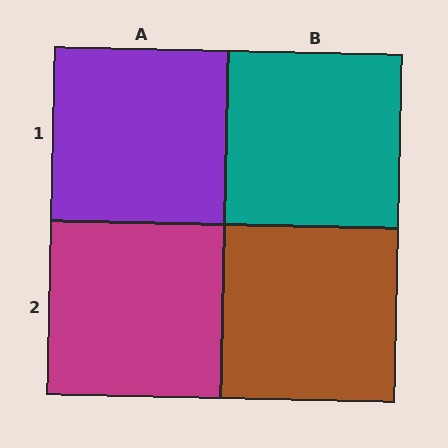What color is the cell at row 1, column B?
Teal.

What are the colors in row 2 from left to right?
Magenta, brown.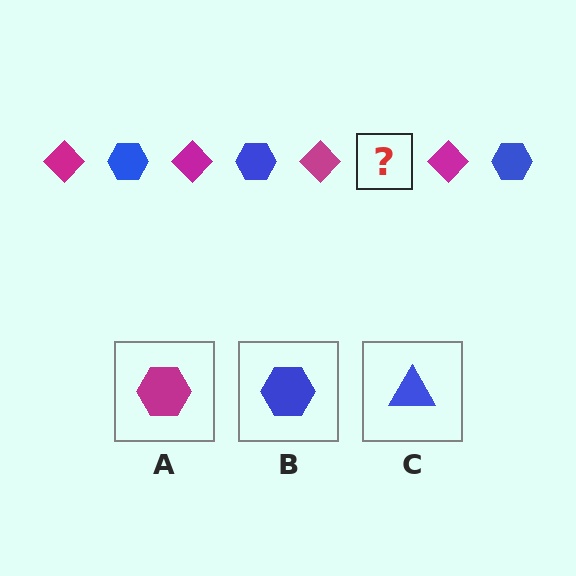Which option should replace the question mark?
Option B.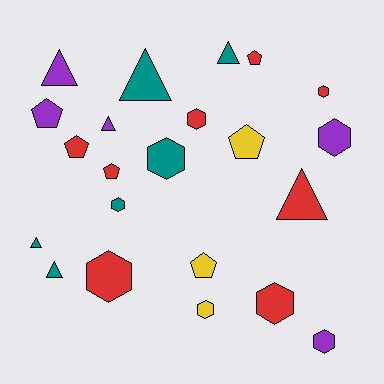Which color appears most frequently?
Red, with 8 objects.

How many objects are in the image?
There are 22 objects.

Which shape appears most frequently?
Hexagon, with 9 objects.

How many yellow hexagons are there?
There is 1 yellow hexagon.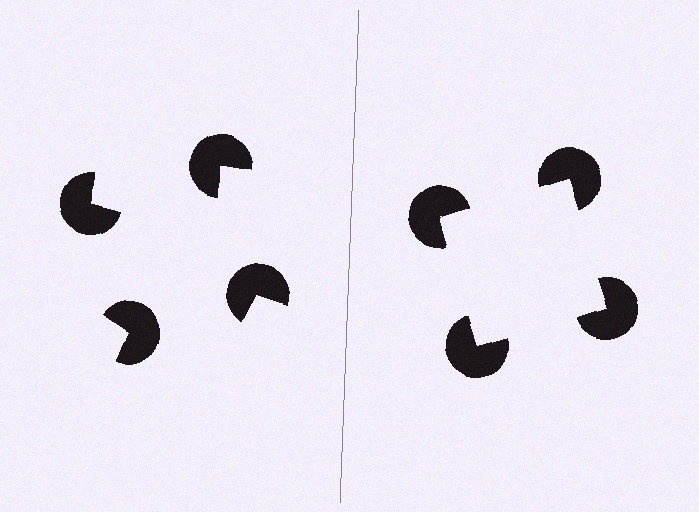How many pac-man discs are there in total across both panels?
8 — 4 on each side.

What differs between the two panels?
The pac-man discs are positioned identically on both sides; only the wedge orientations differ. On the right they align to a square; on the left they are misaligned.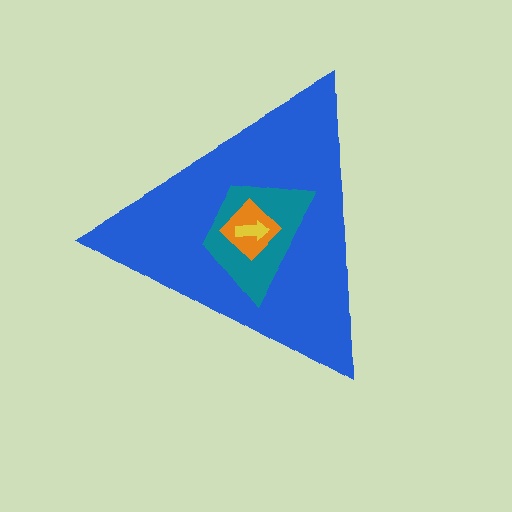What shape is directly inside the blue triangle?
The teal trapezoid.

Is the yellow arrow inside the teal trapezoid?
Yes.